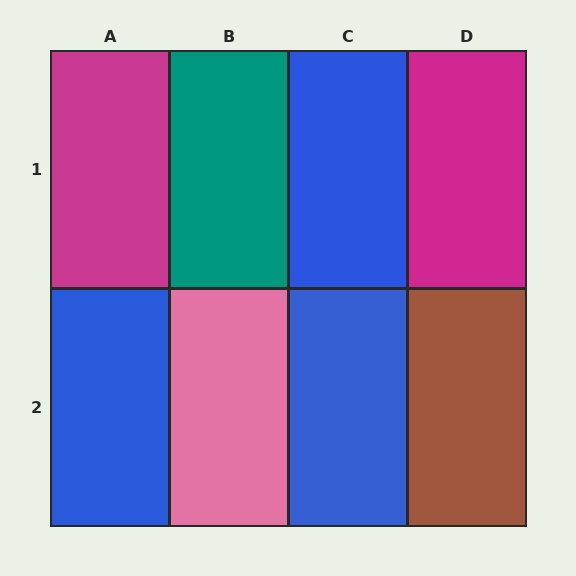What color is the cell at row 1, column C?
Blue.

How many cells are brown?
1 cell is brown.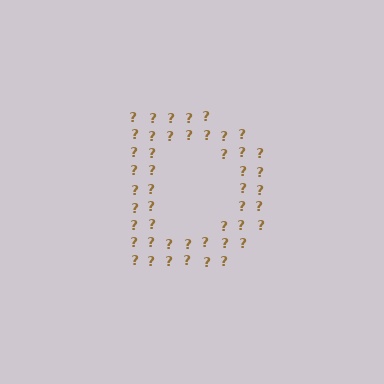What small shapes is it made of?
It is made of small question marks.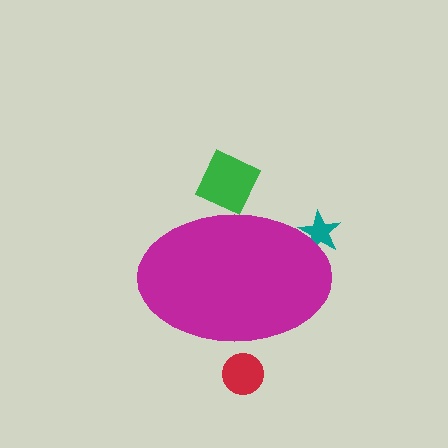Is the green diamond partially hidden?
Yes, the green diamond is partially hidden behind the magenta ellipse.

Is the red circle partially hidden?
Yes, the red circle is partially hidden behind the magenta ellipse.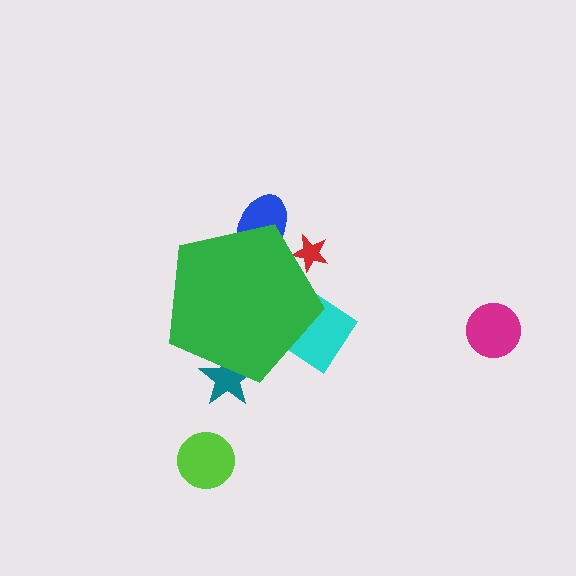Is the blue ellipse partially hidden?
Yes, the blue ellipse is partially hidden behind the green pentagon.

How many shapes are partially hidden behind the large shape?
4 shapes are partially hidden.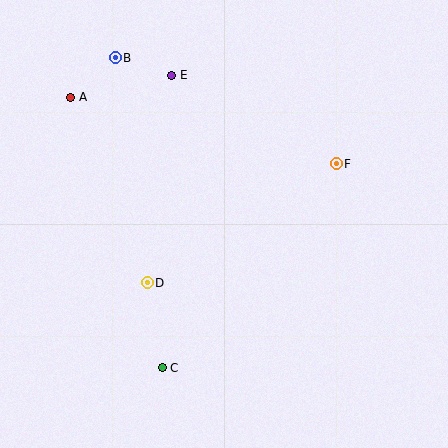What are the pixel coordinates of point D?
Point D is at (147, 283).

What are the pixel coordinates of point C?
Point C is at (162, 368).